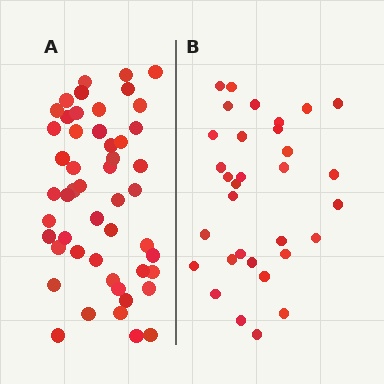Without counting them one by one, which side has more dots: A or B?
Region A (the left region) has more dots.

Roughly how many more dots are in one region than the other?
Region A has approximately 20 more dots than region B.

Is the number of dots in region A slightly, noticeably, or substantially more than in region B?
Region A has substantially more. The ratio is roughly 1.6 to 1.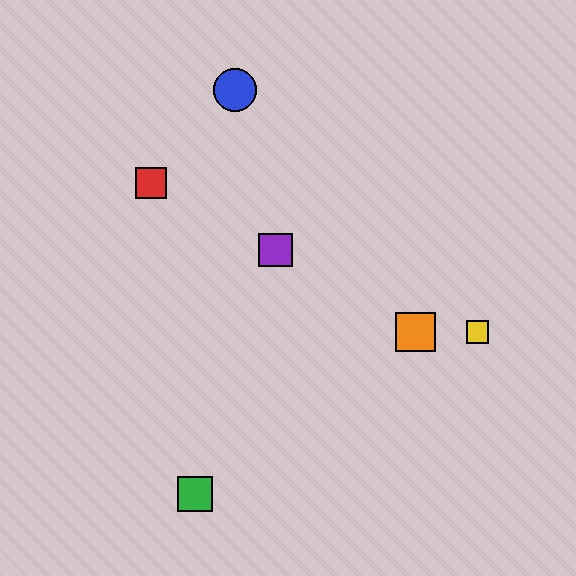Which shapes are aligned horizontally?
The yellow square, the orange square are aligned horizontally.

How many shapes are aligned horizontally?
2 shapes (the yellow square, the orange square) are aligned horizontally.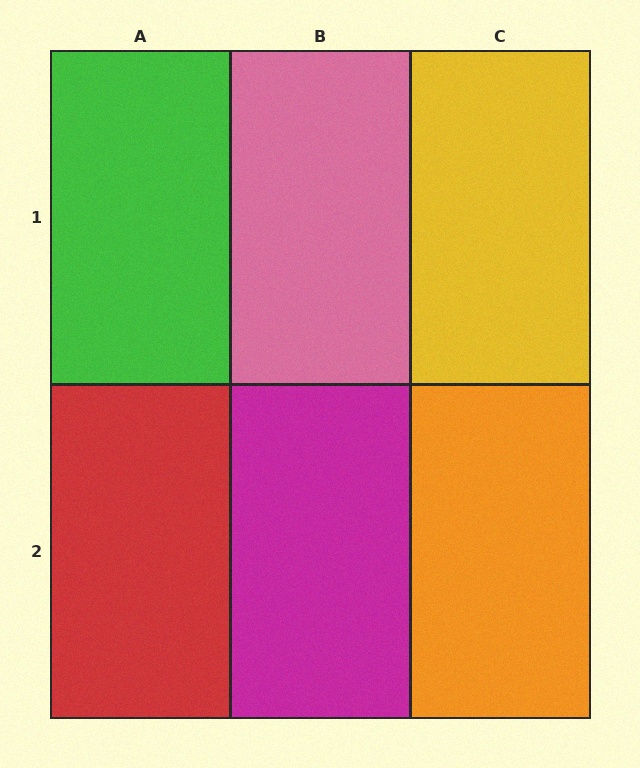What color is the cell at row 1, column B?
Pink.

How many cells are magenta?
1 cell is magenta.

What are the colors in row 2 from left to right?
Red, magenta, orange.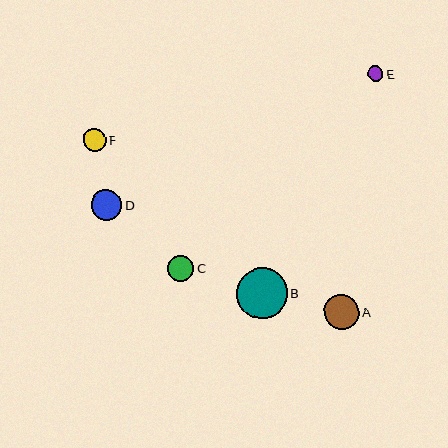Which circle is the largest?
Circle B is the largest with a size of approximately 51 pixels.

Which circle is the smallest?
Circle E is the smallest with a size of approximately 15 pixels.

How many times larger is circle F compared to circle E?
Circle F is approximately 1.5 times the size of circle E.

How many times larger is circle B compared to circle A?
Circle B is approximately 1.5 times the size of circle A.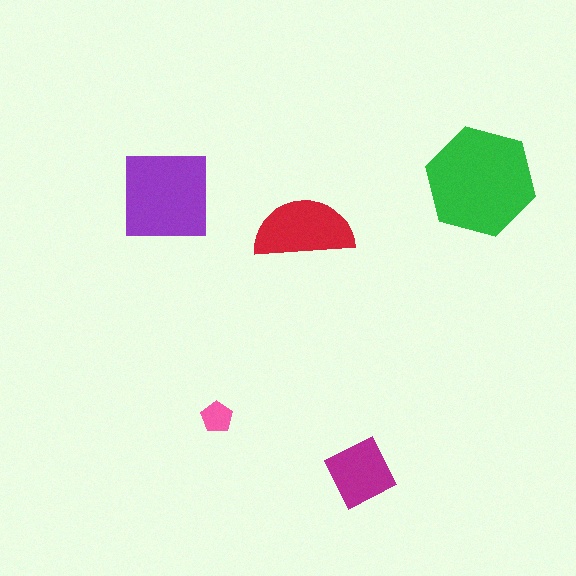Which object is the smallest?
The pink pentagon.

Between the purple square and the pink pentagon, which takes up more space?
The purple square.